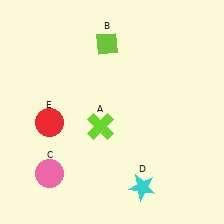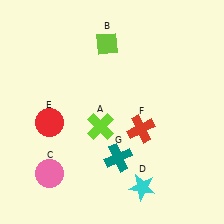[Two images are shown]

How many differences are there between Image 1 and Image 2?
There are 2 differences between the two images.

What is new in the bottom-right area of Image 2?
A teal cross (G) was added in the bottom-right area of Image 2.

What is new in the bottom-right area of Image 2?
A red cross (F) was added in the bottom-right area of Image 2.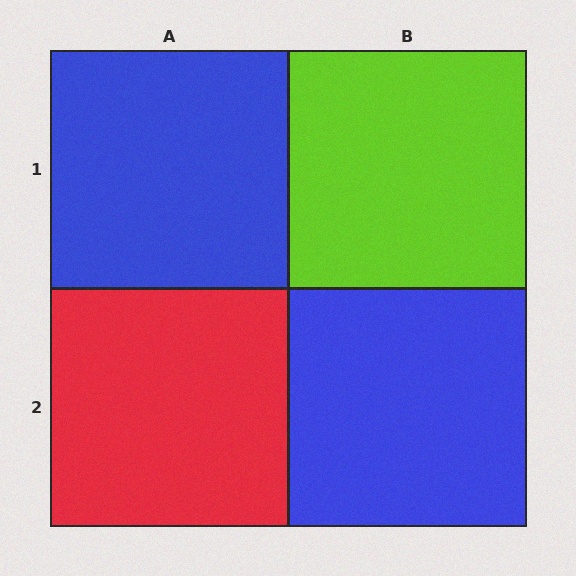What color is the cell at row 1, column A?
Blue.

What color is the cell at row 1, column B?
Lime.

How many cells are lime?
1 cell is lime.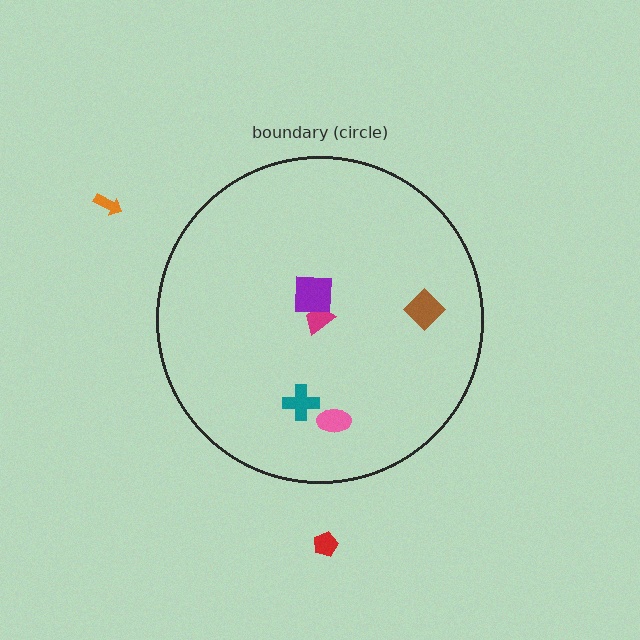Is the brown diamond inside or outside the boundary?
Inside.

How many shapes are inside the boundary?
5 inside, 2 outside.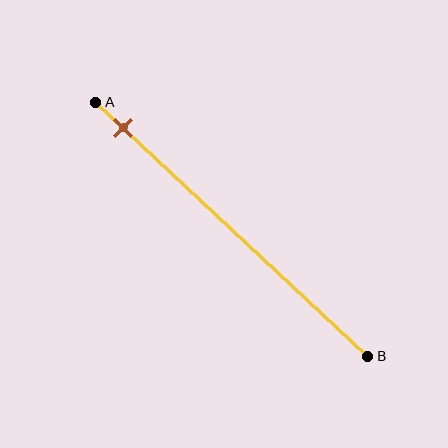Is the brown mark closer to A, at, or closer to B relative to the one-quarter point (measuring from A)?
The brown mark is closer to point A than the one-quarter point of segment AB.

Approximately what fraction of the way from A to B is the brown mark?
The brown mark is approximately 10% of the way from A to B.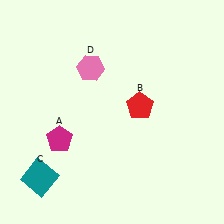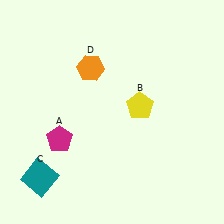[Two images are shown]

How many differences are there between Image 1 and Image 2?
There are 2 differences between the two images.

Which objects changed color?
B changed from red to yellow. D changed from pink to orange.